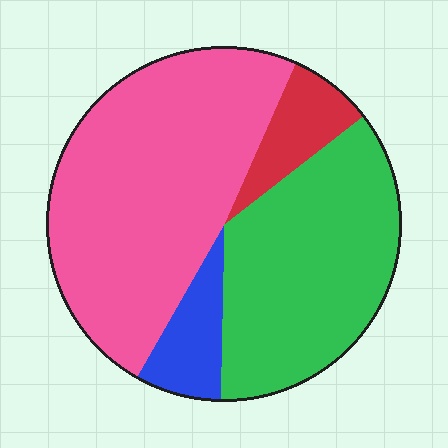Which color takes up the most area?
Pink, at roughly 50%.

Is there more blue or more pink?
Pink.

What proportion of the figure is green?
Green takes up about three eighths (3/8) of the figure.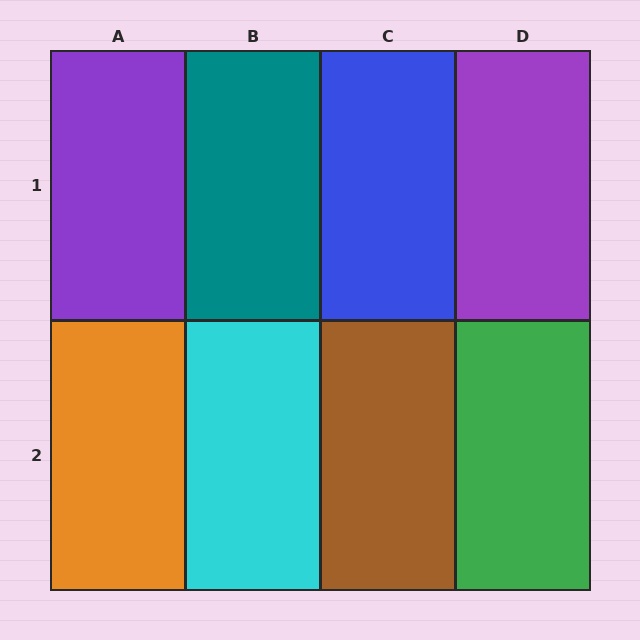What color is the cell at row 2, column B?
Cyan.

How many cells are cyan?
1 cell is cyan.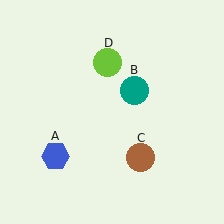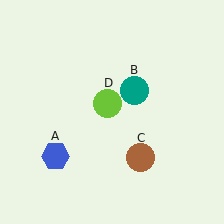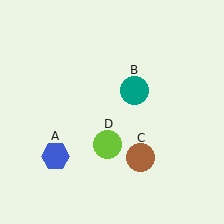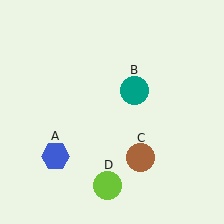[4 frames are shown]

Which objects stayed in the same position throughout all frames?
Blue hexagon (object A) and teal circle (object B) and brown circle (object C) remained stationary.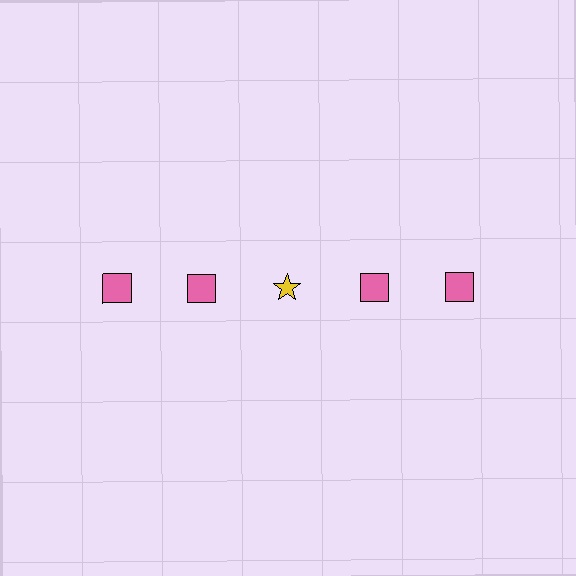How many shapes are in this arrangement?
There are 5 shapes arranged in a grid pattern.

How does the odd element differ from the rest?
It differs in both color (yellow instead of pink) and shape (star instead of square).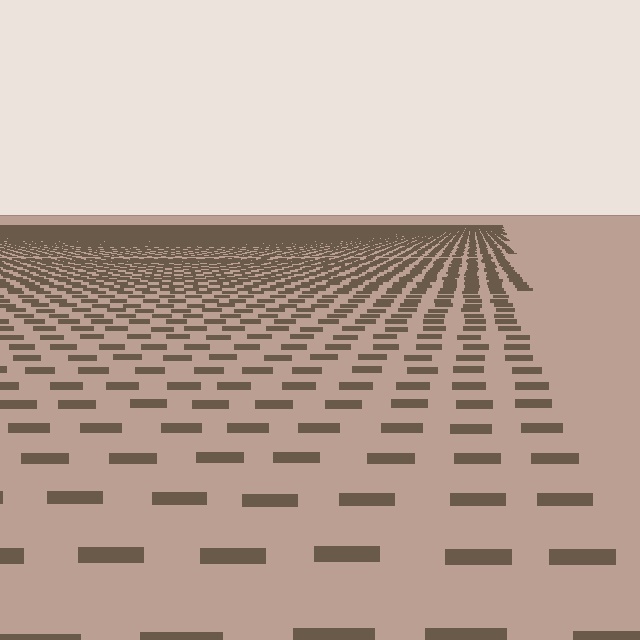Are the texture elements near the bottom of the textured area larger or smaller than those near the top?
Larger. Near the bottom, elements are closer to the viewer and appear at a bigger on-screen size.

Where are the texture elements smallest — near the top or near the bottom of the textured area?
Near the top.